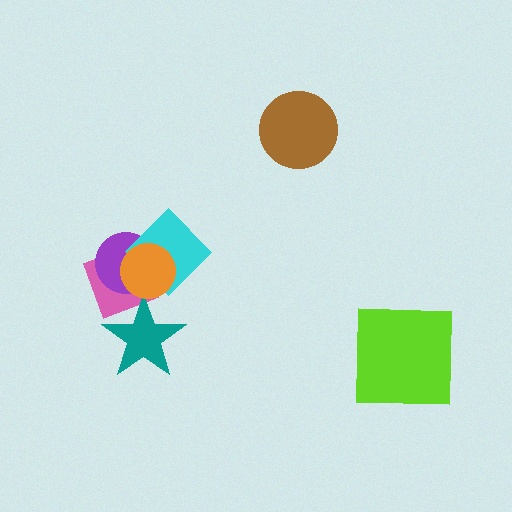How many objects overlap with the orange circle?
3 objects overlap with the orange circle.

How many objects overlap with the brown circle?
0 objects overlap with the brown circle.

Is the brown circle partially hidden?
No, no other shape covers it.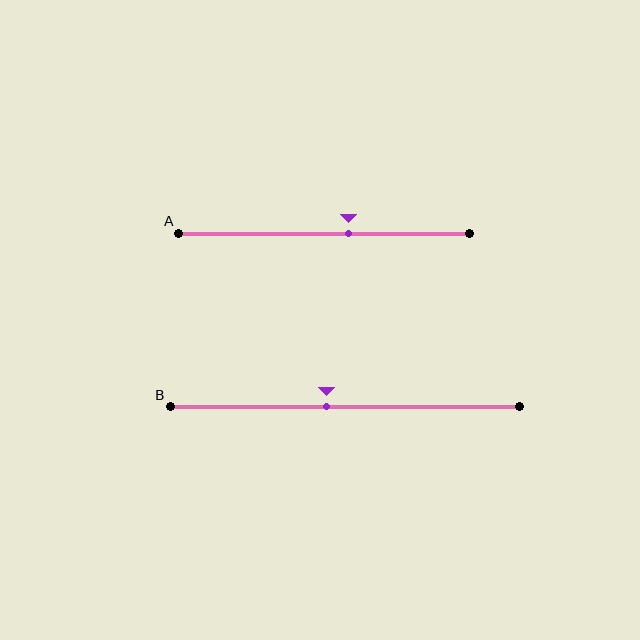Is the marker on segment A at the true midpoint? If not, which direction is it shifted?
No, the marker on segment A is shifted to the right by about 8% of the segment length.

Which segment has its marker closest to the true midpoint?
Segment B has its marker closest to the true midpoint.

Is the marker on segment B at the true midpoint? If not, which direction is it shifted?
No, the marker on segment B is shifted to the left by about 5% of the segment length.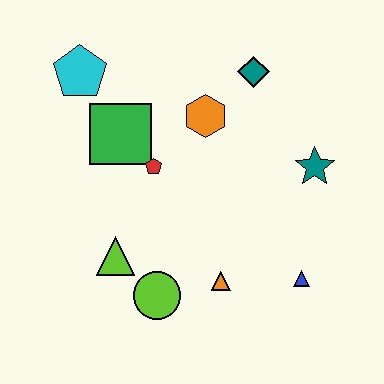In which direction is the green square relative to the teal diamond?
The green square is to the left of the teal diamond.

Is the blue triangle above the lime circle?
Yes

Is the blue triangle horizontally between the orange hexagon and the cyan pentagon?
No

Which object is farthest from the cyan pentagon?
The blue triangle is farthest from the cyan pentagon.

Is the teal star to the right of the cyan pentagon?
Yes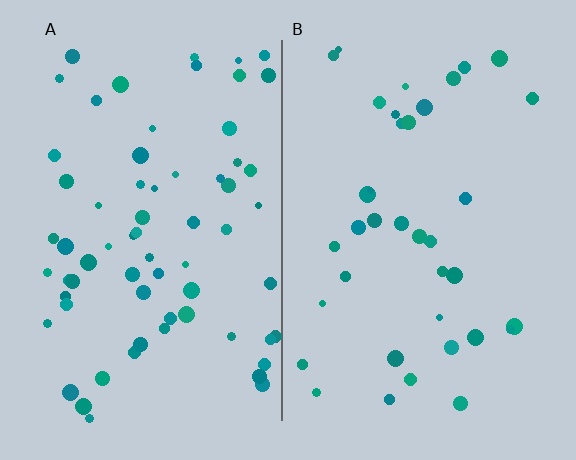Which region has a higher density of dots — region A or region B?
A (the left).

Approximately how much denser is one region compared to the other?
Approximately 1.8× — region A over region B.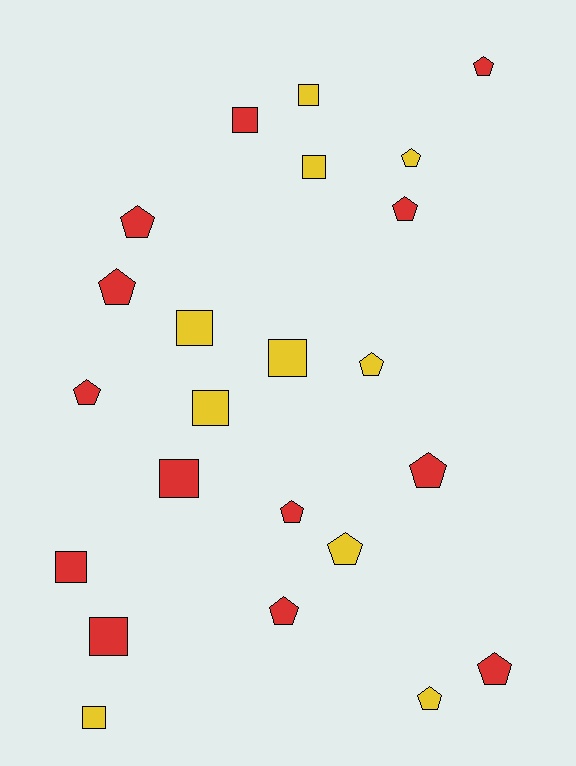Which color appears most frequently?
Red, with 13 objects.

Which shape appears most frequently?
Pentagon, with 13 objects.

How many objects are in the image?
There are 23 objects.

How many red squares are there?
There are 4 red squares.